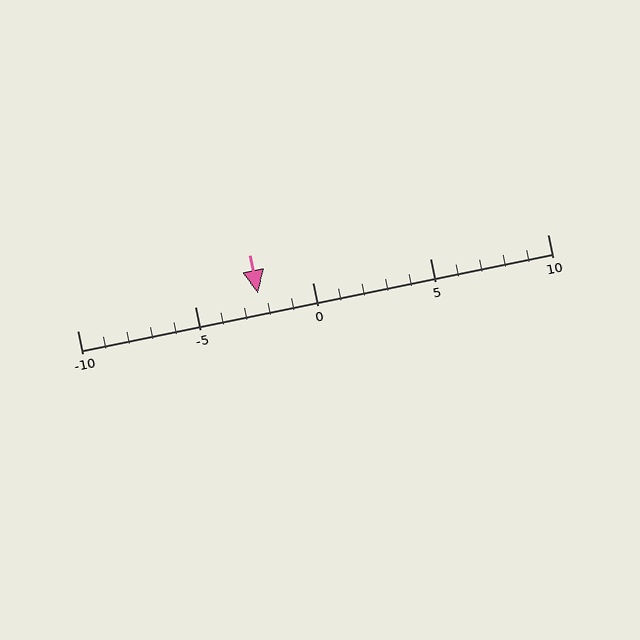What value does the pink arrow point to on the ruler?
The pink arrow points to approximately -2.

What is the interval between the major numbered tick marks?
The major tick marks are spaced 5 units apart.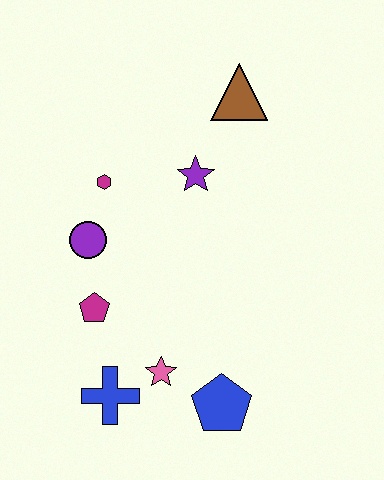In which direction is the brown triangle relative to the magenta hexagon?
The brown triangle is to the right of the magenta hexagon.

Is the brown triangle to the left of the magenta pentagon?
No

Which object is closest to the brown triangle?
The purple star is closest to the brown triangle.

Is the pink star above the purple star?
No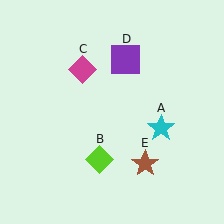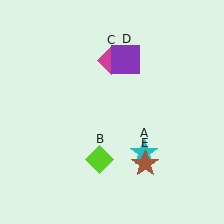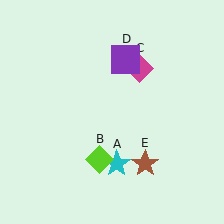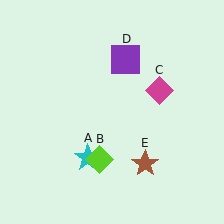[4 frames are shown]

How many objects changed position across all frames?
2 objects changed position: cyan star (object A), magenta diamond (object C).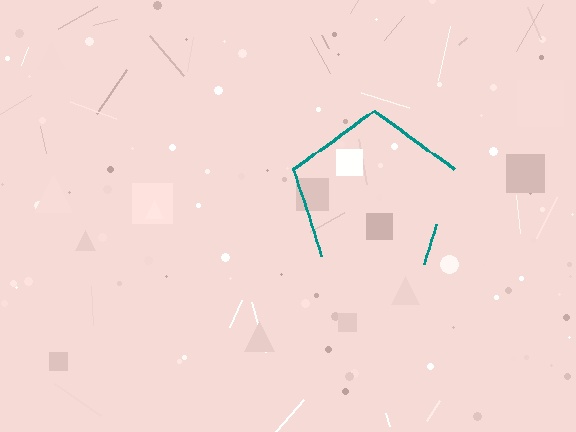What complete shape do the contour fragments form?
The contour fragments form a pentagon.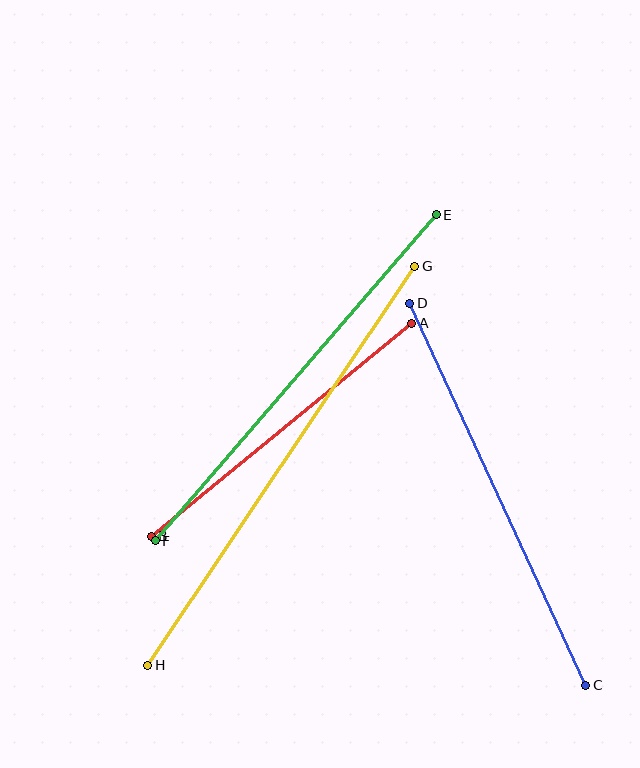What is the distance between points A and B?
The distance is approximately 337 pixels.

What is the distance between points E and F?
The distance is approximately 430 pixels.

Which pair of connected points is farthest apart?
Points G and H are farthest apart.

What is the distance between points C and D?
The distance is approximately 420 pixels.